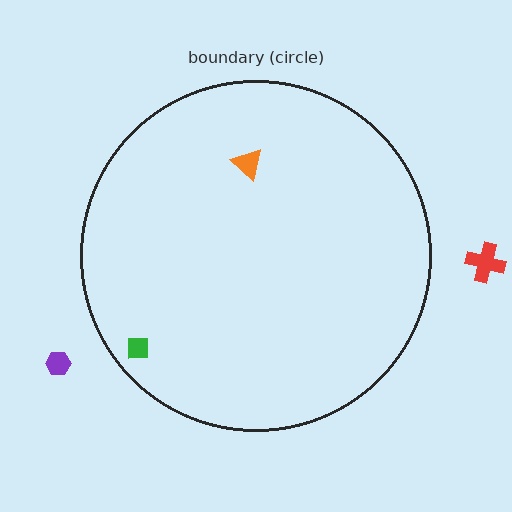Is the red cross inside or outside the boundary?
Outside.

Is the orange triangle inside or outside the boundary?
Inside.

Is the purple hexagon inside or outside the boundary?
Outside.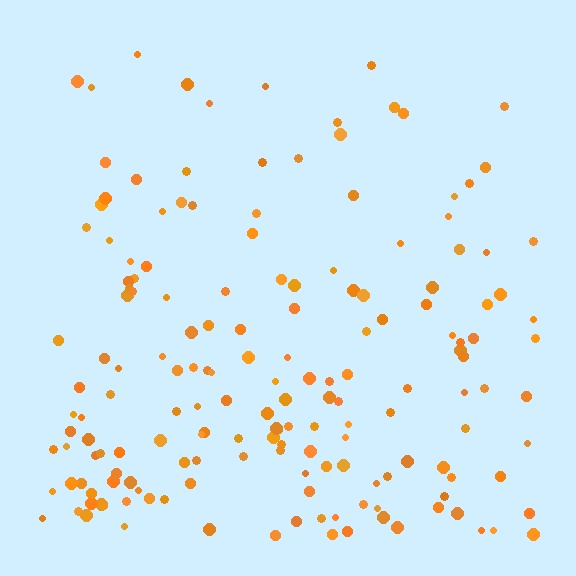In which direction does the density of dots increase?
From top to bottom, with the bottom side densest.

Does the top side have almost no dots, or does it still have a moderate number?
Still a moderate number, just noticeably fewer than the bottom.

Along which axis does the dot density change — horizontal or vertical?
Vertical.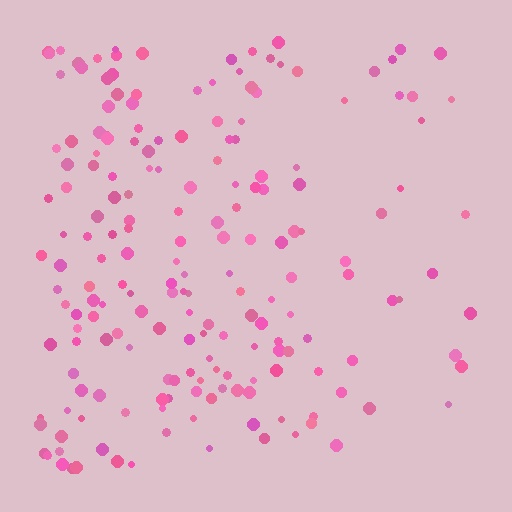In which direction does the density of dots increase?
From right to left, with the left side densest.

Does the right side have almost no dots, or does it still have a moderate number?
Still a moderate number, just noticeably fewer than the left.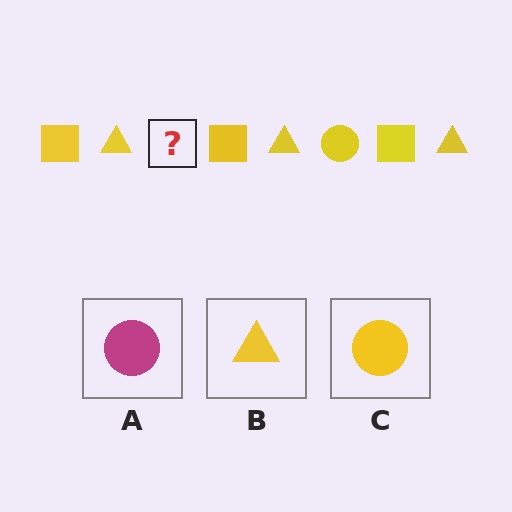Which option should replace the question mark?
Option C.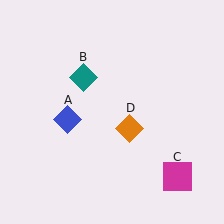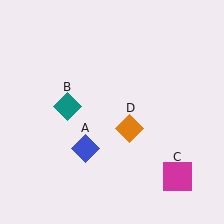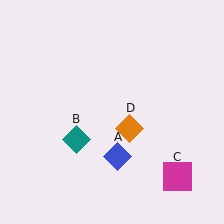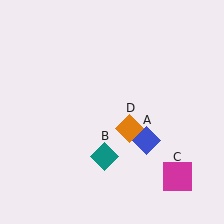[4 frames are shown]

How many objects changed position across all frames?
2 objects changed position: blue diamond (object A), teal diamond (object B).